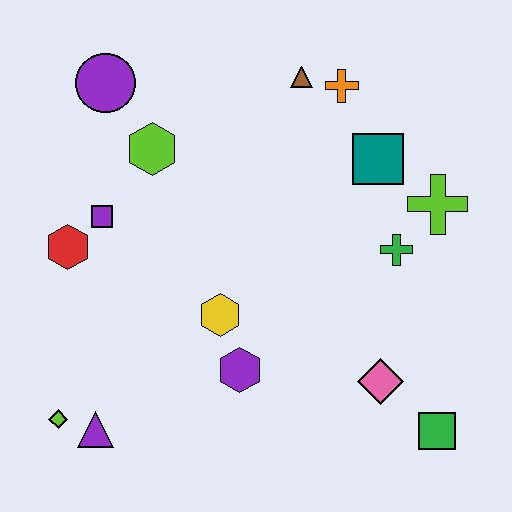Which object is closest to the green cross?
The lime cross is closest to the green cross.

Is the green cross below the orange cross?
Yes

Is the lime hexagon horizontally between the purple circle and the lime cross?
Yes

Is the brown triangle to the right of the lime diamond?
Yes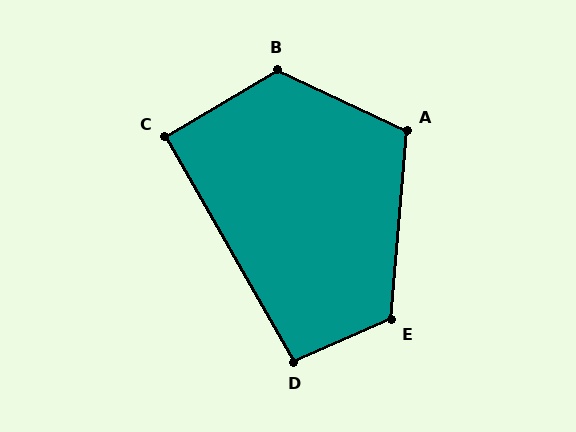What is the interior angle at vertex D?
Approximately 96 degrees (obtuse).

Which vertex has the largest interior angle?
B, at approximately 124 degrees.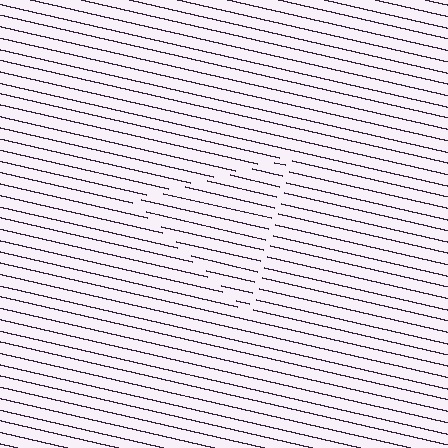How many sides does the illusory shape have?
3 sides — the line-ends trace a triangle.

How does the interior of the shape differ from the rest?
The interior of the shape contains the same grating, shifted by half a period — the contour is defined by the phase discontinuity where line-ends from the inner and outer gratings abut.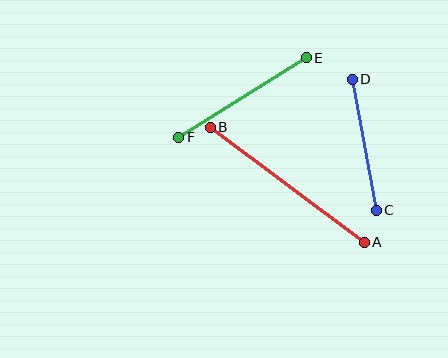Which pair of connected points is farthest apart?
Points A and B are farthest apart.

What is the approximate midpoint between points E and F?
The midpoint is at approximately (243, 97) pixels.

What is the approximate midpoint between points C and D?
The midpoint is at approximately (364, 145) pixels.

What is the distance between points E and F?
The distance is approximately 150 pixels.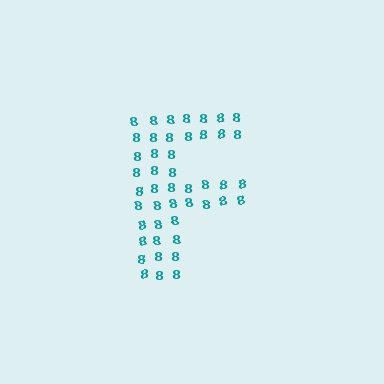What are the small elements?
The small elements are digit 8's.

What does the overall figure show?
The overall figure shows the letter F.